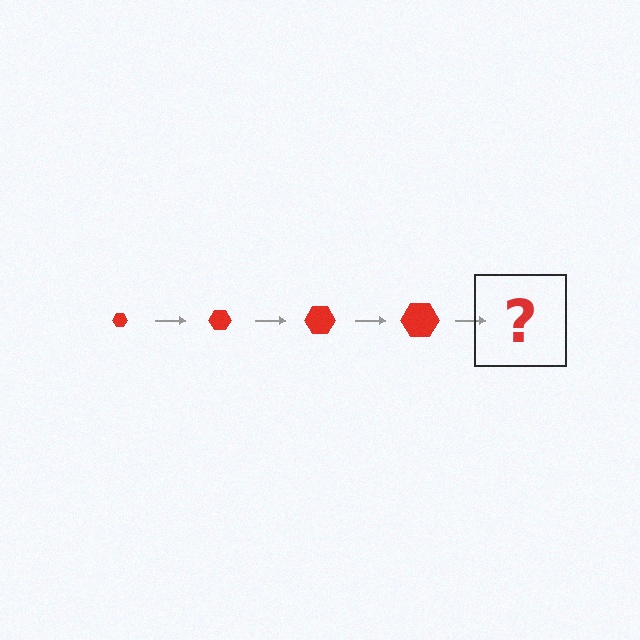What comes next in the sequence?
The next element should be a red hexagon, larger than the previous one.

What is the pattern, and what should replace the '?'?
The pattern is that the hexagon gets progressively larger each step. The '?' should be a red hexagon, larger than the previous one.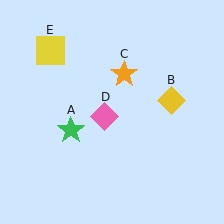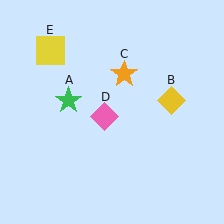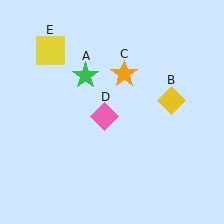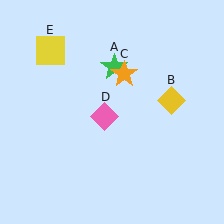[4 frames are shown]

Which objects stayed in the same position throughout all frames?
Yellow diamond (object B) and orange star (object C) and pink diamond (object D) and yellow square (object E) remained stationary.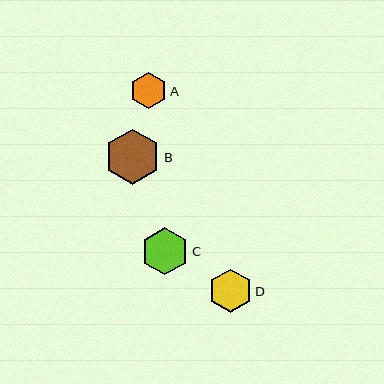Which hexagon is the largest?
Hexagon B is the largest with a size of approximately 56 pixels.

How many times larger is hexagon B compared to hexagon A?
Hexagon B is approximately 1.5 times the size of hexagon A.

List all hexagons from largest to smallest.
From largest to smallest: B, C, D, A.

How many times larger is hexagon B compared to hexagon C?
Hexagon B is approximately 1.2 times the size of hexagon C.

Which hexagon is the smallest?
Hexagon A is the smallest with a size of approximately 37 pixels.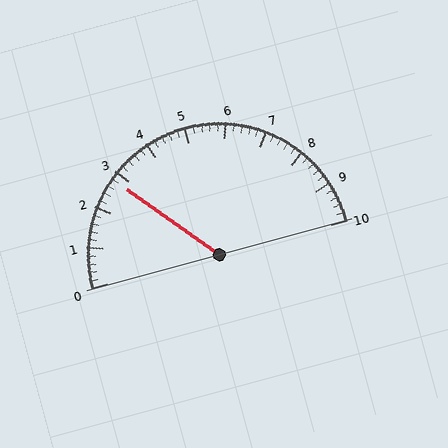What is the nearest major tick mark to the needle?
The nearest major tick mark is 3.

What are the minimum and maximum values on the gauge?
The gauge ranges from 0 to 10.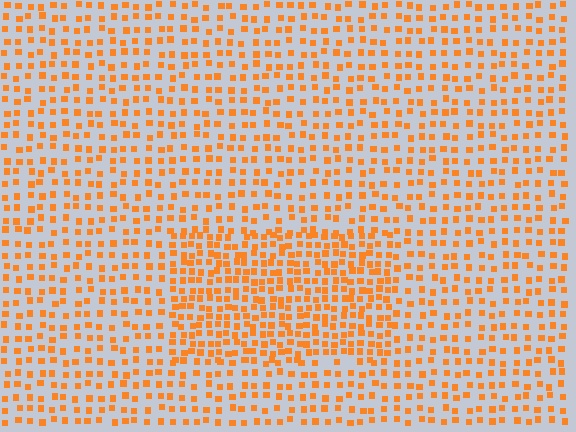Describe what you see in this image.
The image contains small orange elements arranged at two different densities. A rectangle-shaped region is visible where the elements are more densely packed than the surrounding area.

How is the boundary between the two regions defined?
The boundary is defined by a change in element density (approximately 1.8x ratio). All elements are the same color, size, and shape.